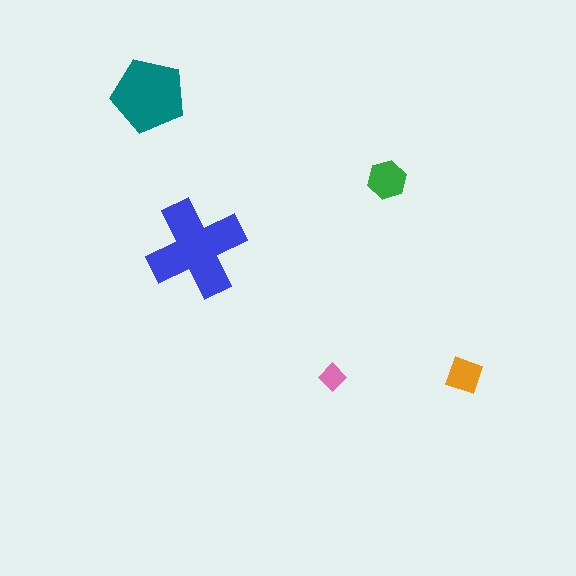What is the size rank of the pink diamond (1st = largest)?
5th.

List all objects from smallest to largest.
The pink diamond, the orange square, the green hexagon, the teal pentagon, the blue cross.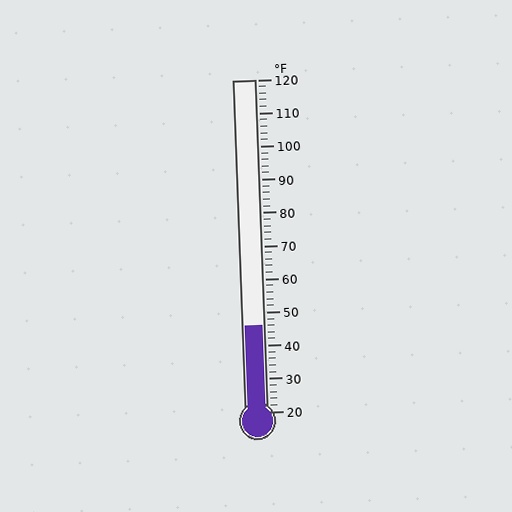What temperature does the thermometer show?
The thermometer shows approximately 46°F.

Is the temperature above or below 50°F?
The temperature is below 50°F.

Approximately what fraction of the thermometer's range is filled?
The thermometer is filled to approximately 25% of its range.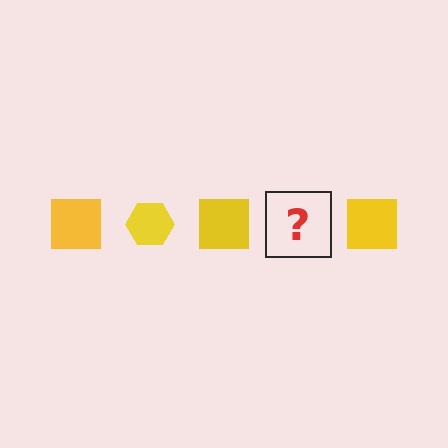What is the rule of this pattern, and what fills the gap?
The rule is that the pattern cycles through square, hexagon shapes in yellow. The gap should be filled with a yellow hexagon.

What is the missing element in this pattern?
The missing element is a yellow hexagon.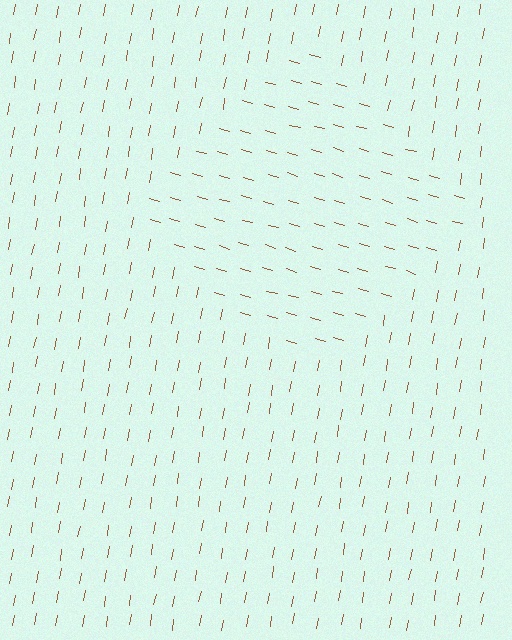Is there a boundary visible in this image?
Yes, there is a texture boundary formed by a change in line orientation.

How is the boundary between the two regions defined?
The boundary is defined purely by a change in line orientation (approximately 83 degrees difference). All lines are the same color and thickness.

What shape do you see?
I see a diamond.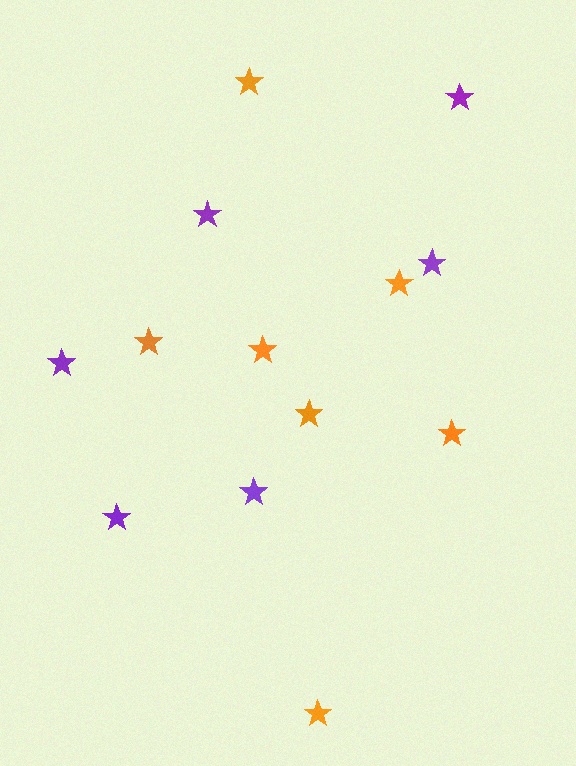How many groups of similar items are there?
There are 2 groups: one group of orange stars (7) and one group of purple stars (6).